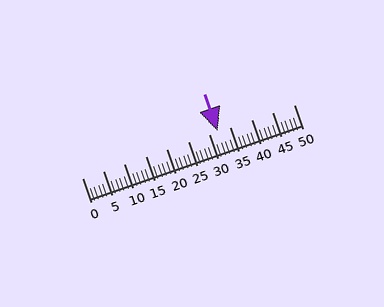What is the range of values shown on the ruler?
The ruler shows values from 0 to 50.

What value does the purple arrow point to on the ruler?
The purple arrow points to approximately 32.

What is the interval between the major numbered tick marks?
The major tick marks are spaced 5 units apart.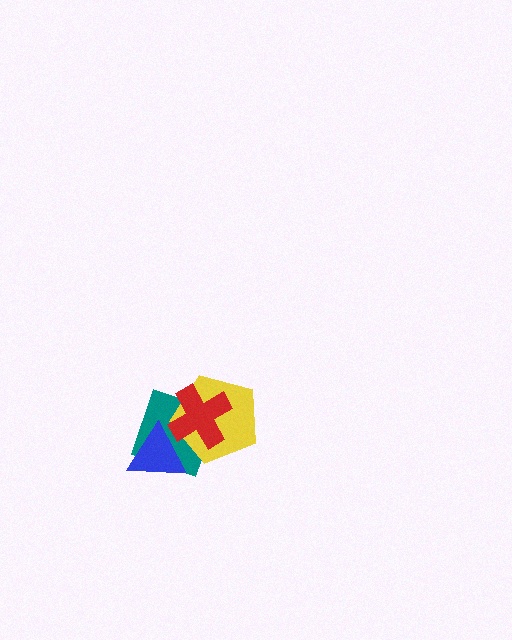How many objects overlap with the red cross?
3 objects overlap with the red cross.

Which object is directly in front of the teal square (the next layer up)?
The yellow pentagon is directly in front of the teal square.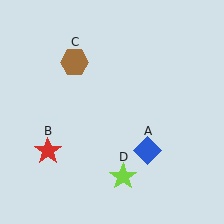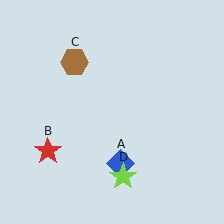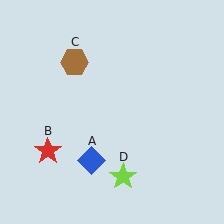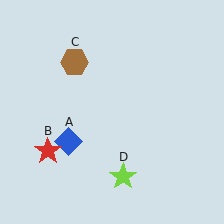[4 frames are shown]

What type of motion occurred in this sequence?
The blue diamond (object A) rotated clockwise around the center of the scene.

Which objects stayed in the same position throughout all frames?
Red star (object B) and brown hexagon (object C) and lime star (object D) remained stationary.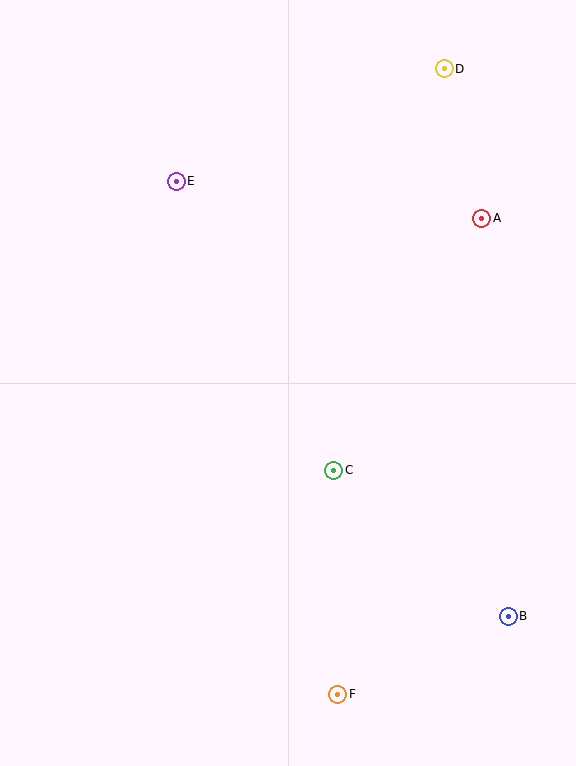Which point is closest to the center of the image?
Point C at (334, 470) is closest to the center.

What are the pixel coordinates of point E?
Point E is at (176, 181).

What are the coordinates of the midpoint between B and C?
The midpoint between B and C is at (421, 543).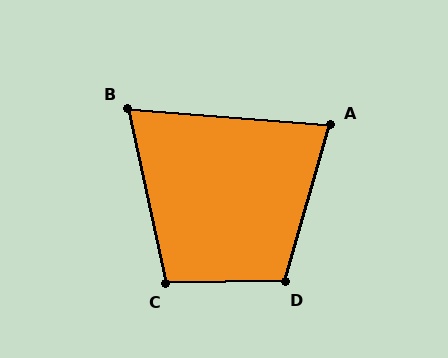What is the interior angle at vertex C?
Approximately 101 degrees (obtuse).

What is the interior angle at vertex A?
Approximately 79 degrees (acute).